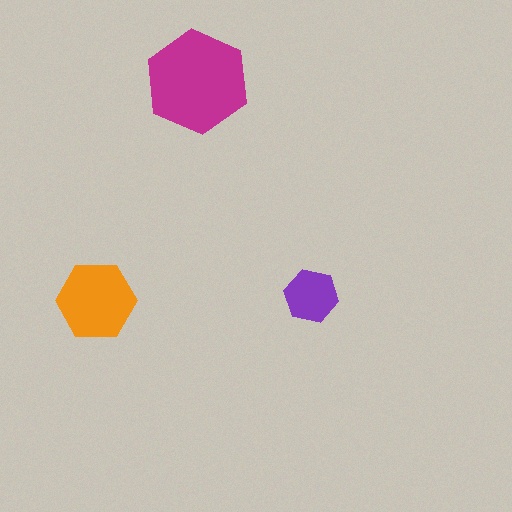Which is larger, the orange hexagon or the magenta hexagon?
The magenta one.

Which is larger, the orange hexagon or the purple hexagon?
The orange one.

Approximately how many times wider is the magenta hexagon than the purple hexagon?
About 2 times wider.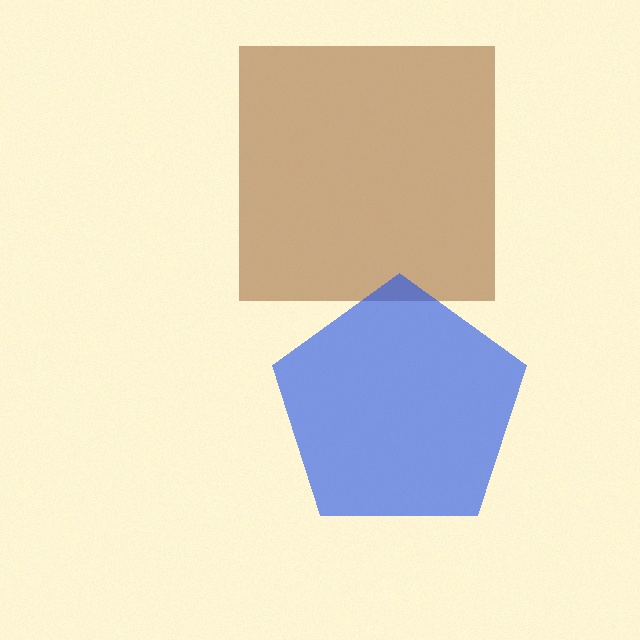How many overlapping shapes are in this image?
There are 2 overlapping shapes in the image.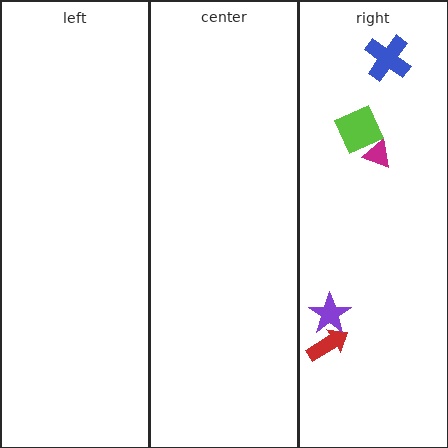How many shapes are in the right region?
5.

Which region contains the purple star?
The right region.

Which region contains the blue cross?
The right region.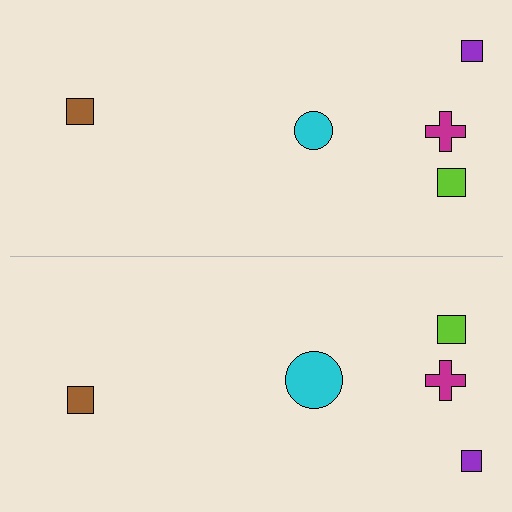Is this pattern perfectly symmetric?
No, the pattern is not perfectly symmetric. The cyan circle on the bottom side has a different size than its mirror counterpart.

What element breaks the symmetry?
The cyan circle on the bottom side has a different size than its mirror counterpart.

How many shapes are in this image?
There are 10 shapes in this image.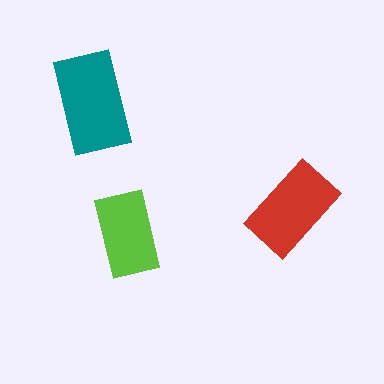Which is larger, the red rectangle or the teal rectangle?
The teal one.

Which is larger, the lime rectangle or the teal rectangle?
The teal one.